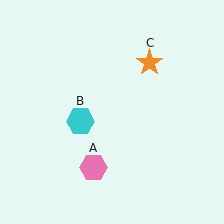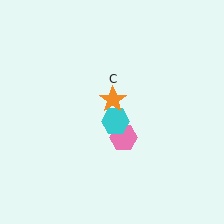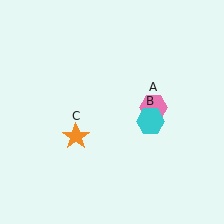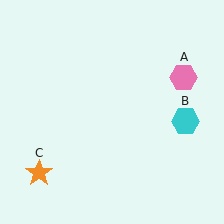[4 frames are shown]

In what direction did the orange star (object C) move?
The orange star (object C) moved down and to the left.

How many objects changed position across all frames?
3 objects changed position: pink hexagon (object A), cyan hexagon (object B), orange star (object C).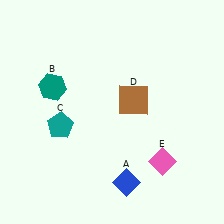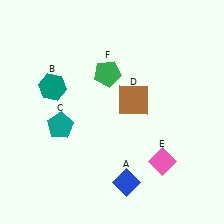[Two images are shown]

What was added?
A green pentagon (F) was added in Image 2.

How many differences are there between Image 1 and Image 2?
There is 1 difference between the two images.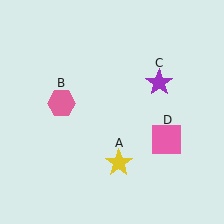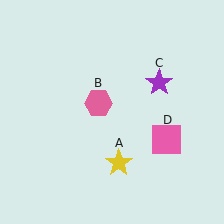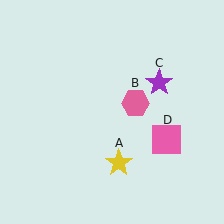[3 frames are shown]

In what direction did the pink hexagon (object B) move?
The pink hexagon (object B) moved right.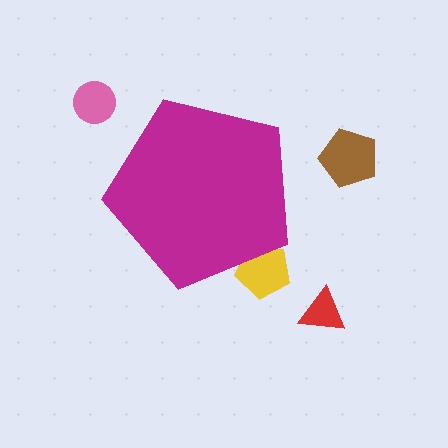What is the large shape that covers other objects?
A magenta pentagon.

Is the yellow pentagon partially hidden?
Yes, the yellow pentagon is partially hidden behind the magenta pentagon.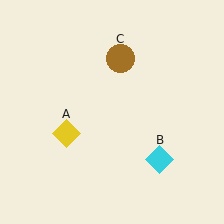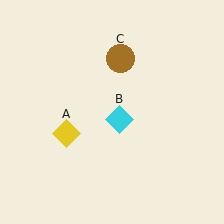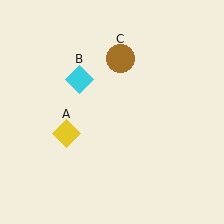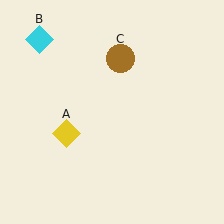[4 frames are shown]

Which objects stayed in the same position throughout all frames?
Yellow diamond (object A) and brown circle (object C) remained stationary.